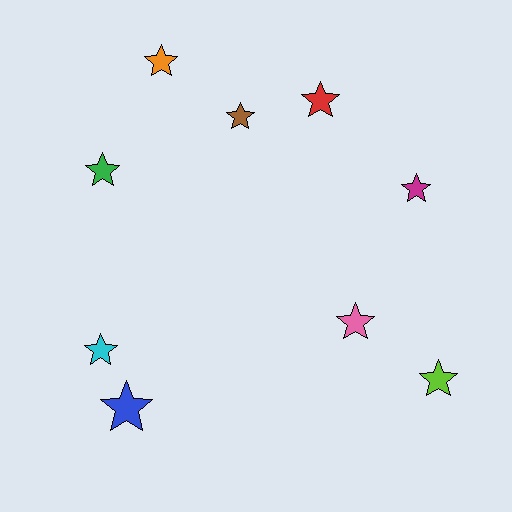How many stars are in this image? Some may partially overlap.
There are 9 stars.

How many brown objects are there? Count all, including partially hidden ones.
There is 1 brown object.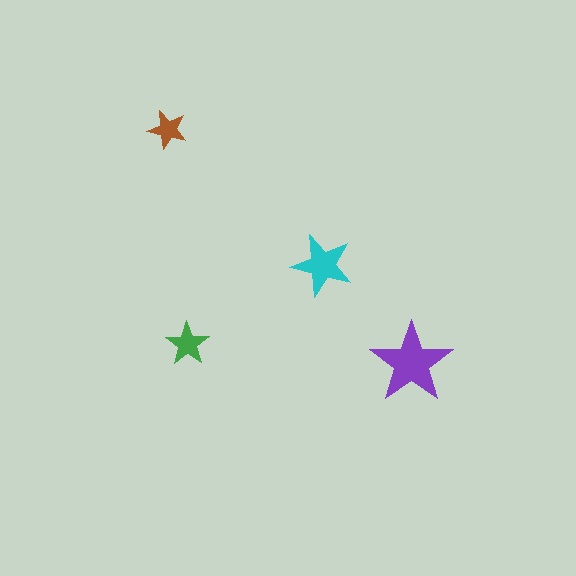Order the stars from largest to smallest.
the purple one, the cyan one, the green one, the brown one.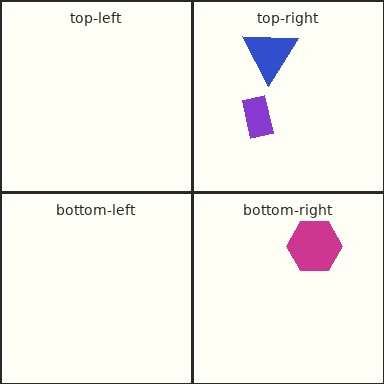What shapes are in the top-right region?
The blue triangle, the purple rectangle.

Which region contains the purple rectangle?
The top-right region.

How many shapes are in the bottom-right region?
1.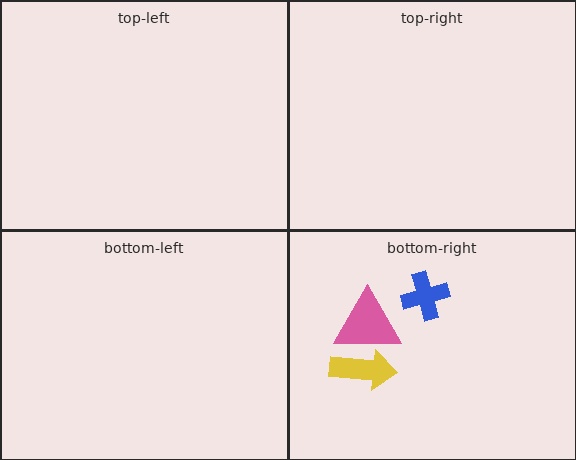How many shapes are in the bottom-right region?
3.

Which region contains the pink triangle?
The bottom-right region.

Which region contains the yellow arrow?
The bottom-right region.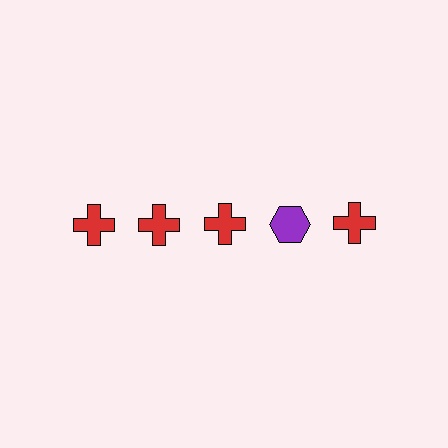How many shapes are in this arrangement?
There are 5 shapes arranged in a grid pattern.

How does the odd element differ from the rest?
It differs in both color (purple instead of red) and shape (hexagon instead of cross).